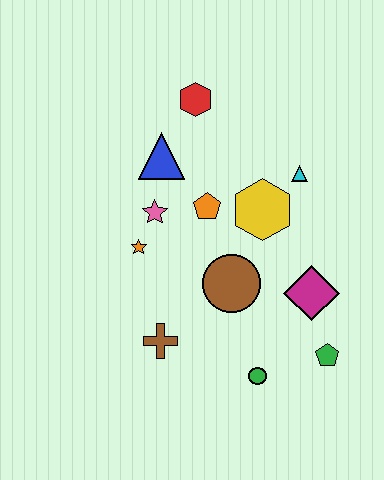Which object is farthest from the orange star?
The green pentagon is farthest from the orange star.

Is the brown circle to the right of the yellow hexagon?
No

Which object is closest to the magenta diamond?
The green pentagon is closest to the magenta diamond.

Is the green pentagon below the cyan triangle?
Yes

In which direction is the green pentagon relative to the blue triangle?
The green pentagon is below the blue triangle.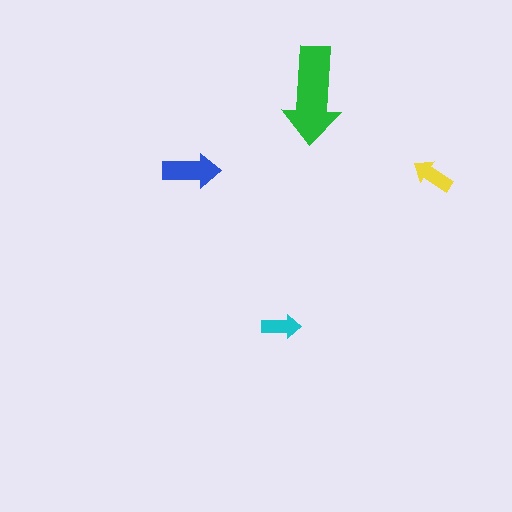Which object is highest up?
The green arrow is topmost.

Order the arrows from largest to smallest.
the green one, the blue one, the yellow one, the cyan one.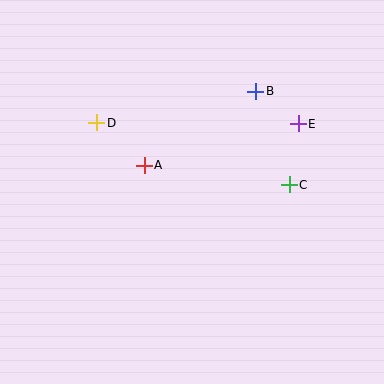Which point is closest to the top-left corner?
Point D is closest to the top-left corner.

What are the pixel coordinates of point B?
Point B is at (256, 91).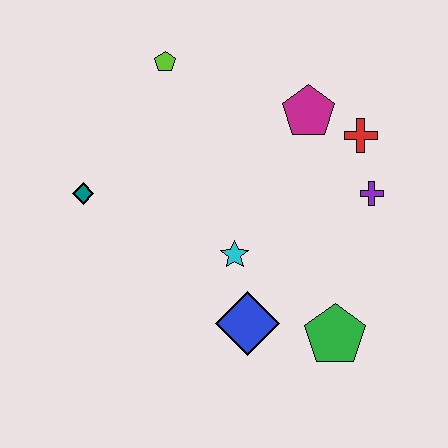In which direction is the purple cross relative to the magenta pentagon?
The purple cross is below the magenta pentagon.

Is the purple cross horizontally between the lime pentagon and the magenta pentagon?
No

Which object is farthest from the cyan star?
The lime pentagon is farthest from the cyan star.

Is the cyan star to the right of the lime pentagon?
Yes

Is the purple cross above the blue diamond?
Yes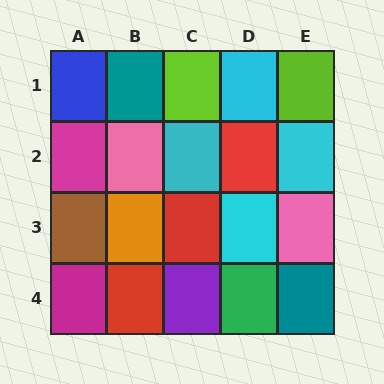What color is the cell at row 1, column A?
Blue.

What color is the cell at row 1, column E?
Lime.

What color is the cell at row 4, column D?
Green.